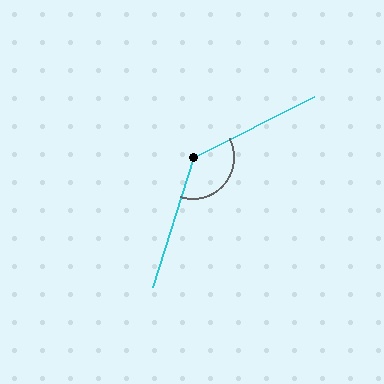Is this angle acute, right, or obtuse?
It is obtuse.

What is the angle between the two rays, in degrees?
Approximately 134 degrees.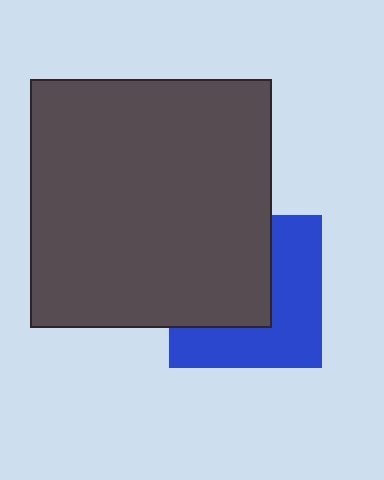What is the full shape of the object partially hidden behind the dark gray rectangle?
The partially hidden object is a blue square.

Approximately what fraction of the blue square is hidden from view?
Roughly 49% of the blue square is hidden behind the dark gray rectangle.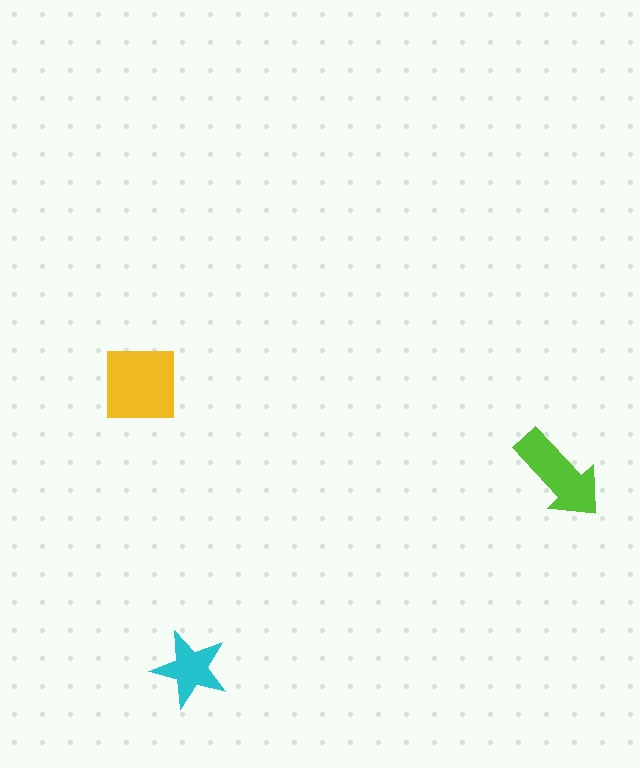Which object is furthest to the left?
The yellow square is leftmost.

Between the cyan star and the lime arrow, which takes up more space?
The lime arrow.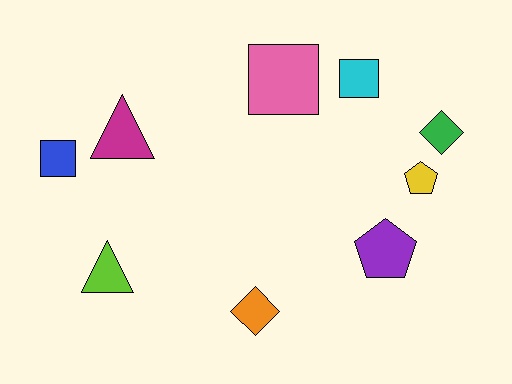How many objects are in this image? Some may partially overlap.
There are 9 objects.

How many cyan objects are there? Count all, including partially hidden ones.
There is 1 cyan object.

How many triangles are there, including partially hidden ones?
There are 2 triangles.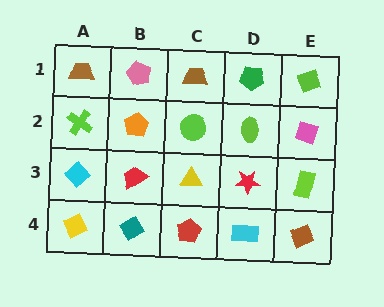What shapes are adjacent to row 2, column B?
A pink pentagon (row 1, column B), a red trapezoid (row 3, column B), a lime cross (row 2, column A), a lime circle (row 2, column C).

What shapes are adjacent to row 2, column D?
A green pentagon (row 1, column D), a red star (row 3, column D), a lime circle (row 2, column C), a pink diamond (row 2, column E).